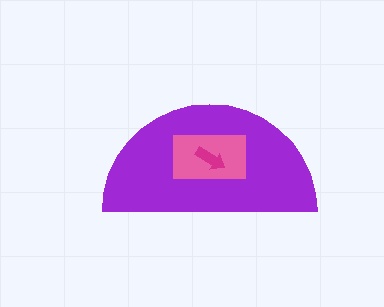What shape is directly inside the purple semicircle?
The pink rectangle.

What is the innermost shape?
The magenta arrow.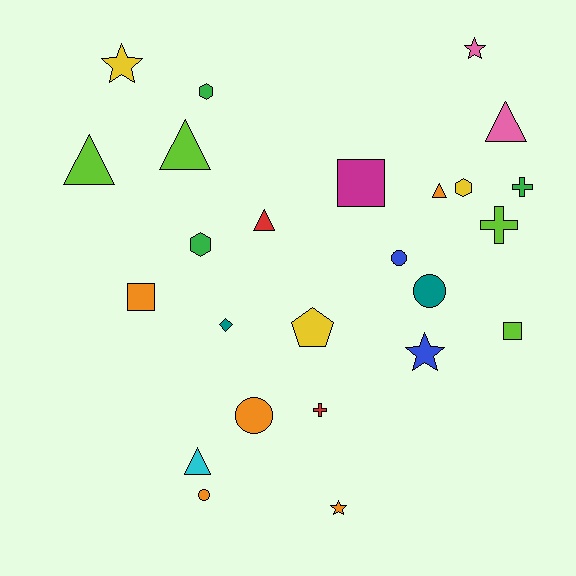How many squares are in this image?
There are 3 squares.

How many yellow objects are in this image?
There are 3 yellow objects.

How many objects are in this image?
There are 25 objects.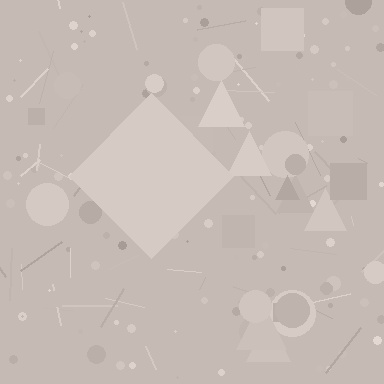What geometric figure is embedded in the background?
A diamond is embedded in the background.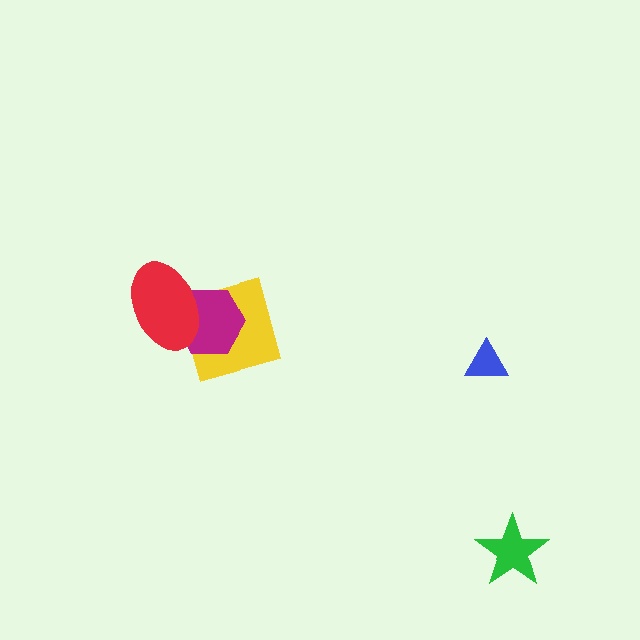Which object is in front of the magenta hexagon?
The red ellipse is in front of the magenta hexagon.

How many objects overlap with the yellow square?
2 objects overlap with the yellow square.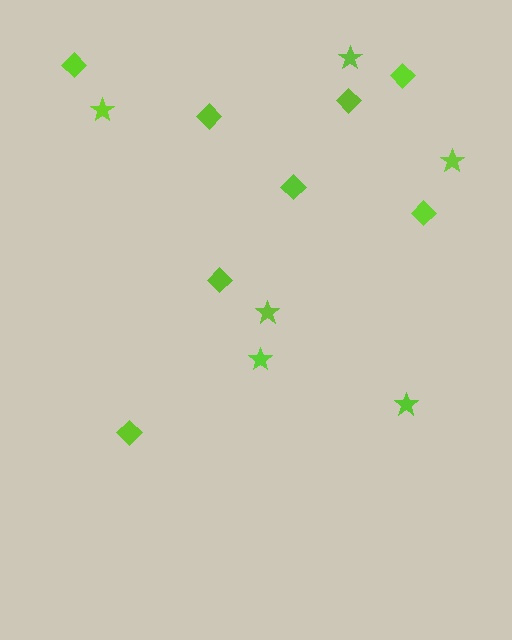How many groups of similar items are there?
There are 2 groups: one group of diamonds (8) and one group of stars (6).